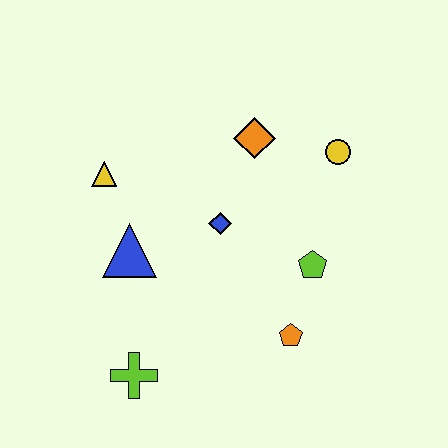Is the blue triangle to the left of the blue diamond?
Yes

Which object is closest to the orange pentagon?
The lime pentagon is closest to the orange pentagon.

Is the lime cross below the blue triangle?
Yes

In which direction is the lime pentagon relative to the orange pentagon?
The lime pentagon is above the orange pentagon.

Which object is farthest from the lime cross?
The yellow circle is farthest from the lime cross.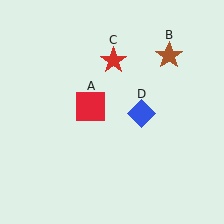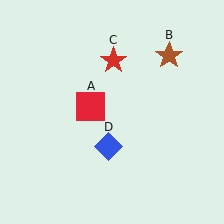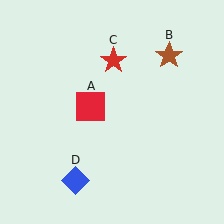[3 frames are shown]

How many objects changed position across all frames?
1 object changed position: blue diamond (object D).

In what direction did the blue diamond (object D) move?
The blue diamond (object D) moved down and to the left.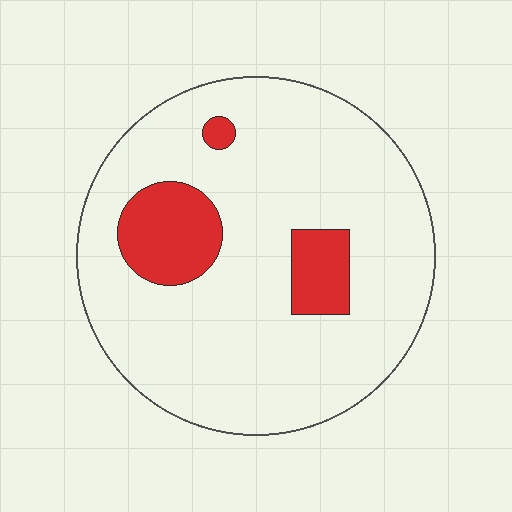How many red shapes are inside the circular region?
3.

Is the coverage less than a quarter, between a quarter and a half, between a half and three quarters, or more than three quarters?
Less than a quarter.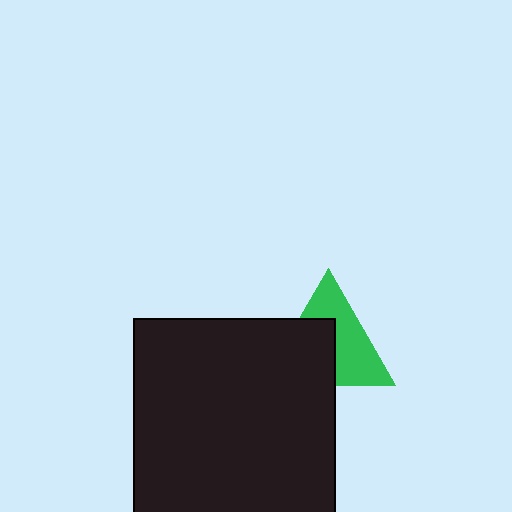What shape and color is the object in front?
The object in front is a black square.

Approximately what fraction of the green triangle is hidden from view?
Roughly 47% of the green triangle is hidden behind the black square.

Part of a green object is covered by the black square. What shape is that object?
It is a triangle.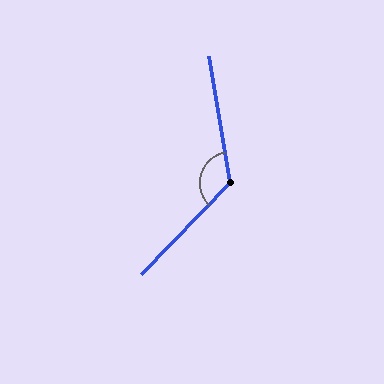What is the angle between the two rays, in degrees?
Approximately 126 degrees.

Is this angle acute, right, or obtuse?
It is obtuse.